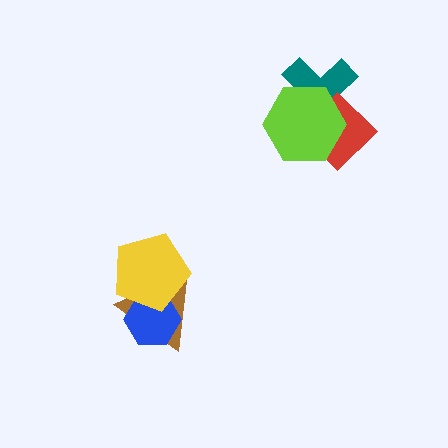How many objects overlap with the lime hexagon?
2 objects overlap with the lime hexagon.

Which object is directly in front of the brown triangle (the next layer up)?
The blue hexagon is directly in front of the brown triangle.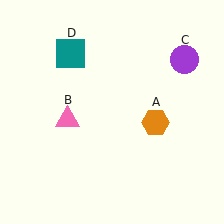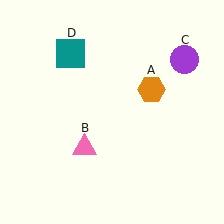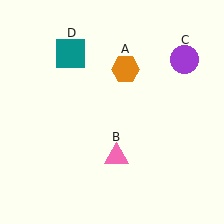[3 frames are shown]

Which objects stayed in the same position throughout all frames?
Purple circle (object C) and teal square (object D) remained stationary.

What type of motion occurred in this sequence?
The orange hexagon (object A), pink triangle (object B) rotated counterclockwise around the center of the scene.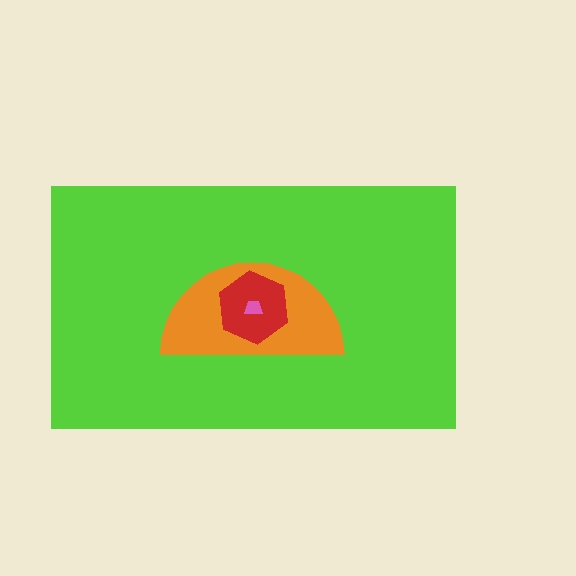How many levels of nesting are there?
4.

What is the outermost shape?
The lime rectangle.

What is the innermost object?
The pink trapezoid.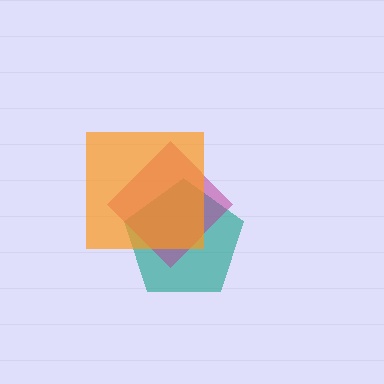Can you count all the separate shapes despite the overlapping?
Yes, there are 3 separate shapes.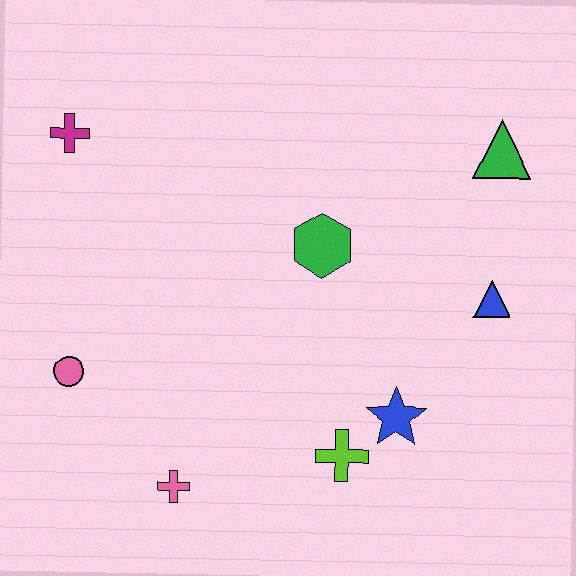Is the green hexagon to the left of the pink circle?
No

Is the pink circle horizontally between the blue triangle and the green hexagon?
No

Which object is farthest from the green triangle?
The pink circle is farthest from the green triangle.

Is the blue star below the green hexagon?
Yes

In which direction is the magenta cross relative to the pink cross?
The magenta cross is above the pink cross.